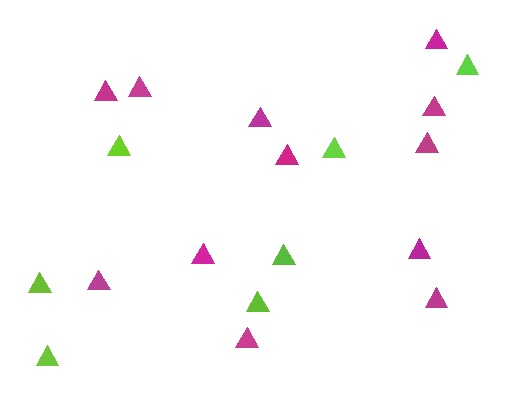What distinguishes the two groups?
There are 2 groups: one group of lime triangles (7) and one group of magenta triangles (12).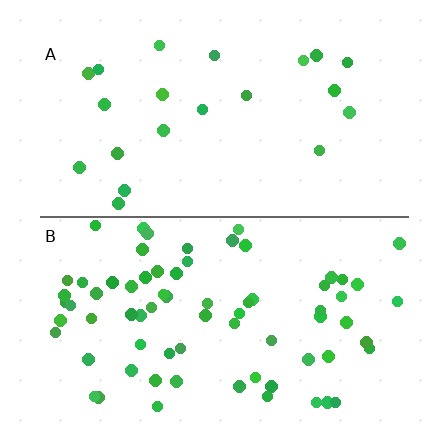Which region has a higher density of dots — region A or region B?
B (the bottom).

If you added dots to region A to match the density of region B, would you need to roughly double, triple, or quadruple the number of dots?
Approximately triple.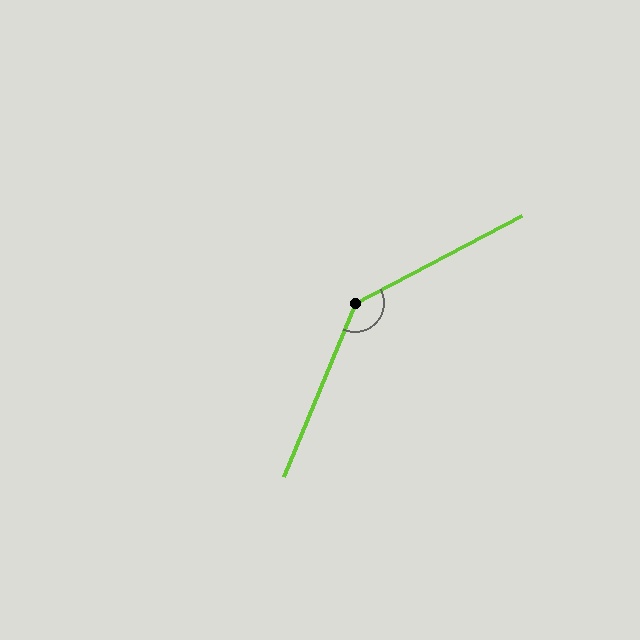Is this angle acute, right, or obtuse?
It is obtuse.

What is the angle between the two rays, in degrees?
Approximately 140 degrees.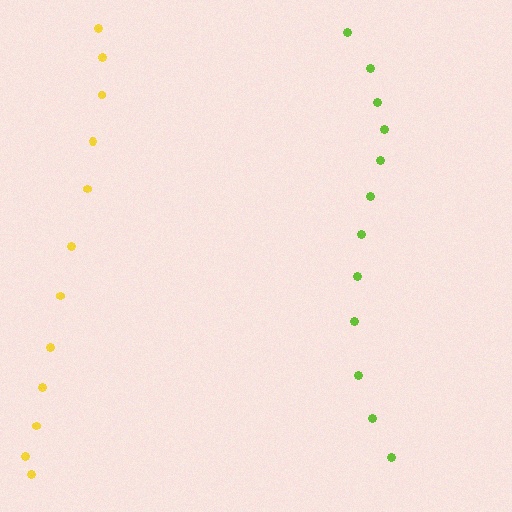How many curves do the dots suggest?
There are 2 distinct paths.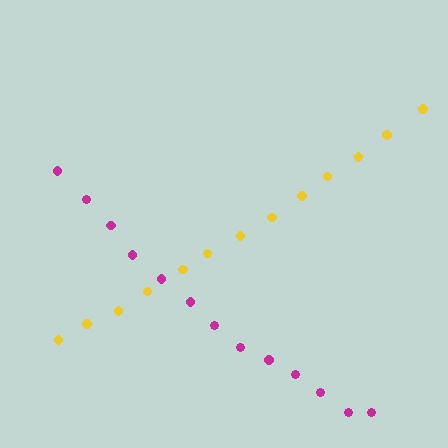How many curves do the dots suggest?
There are 2 distinct paths.